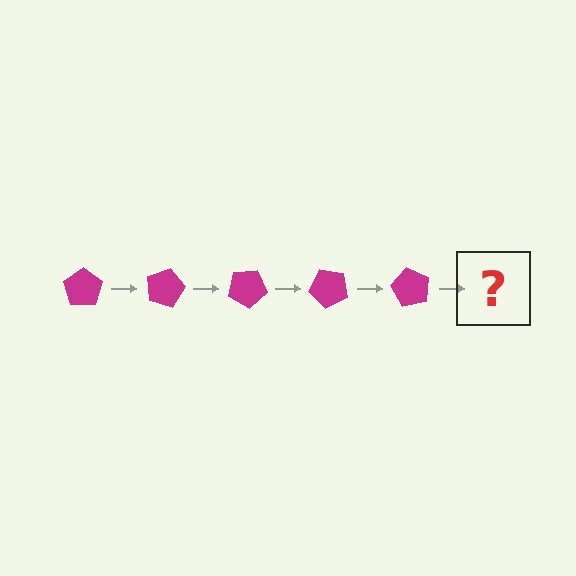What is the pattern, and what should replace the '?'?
The pattern is that the pentagon rotates 15 degrees each step. The '?' should be a magenta pentagon rotated 75 degrees.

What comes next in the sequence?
The next element should be a magenta pentagon rotated 75 degrees.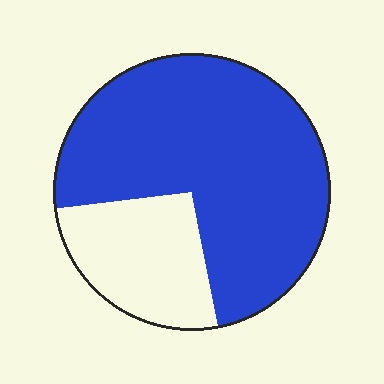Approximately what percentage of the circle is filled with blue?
Approximately 75%.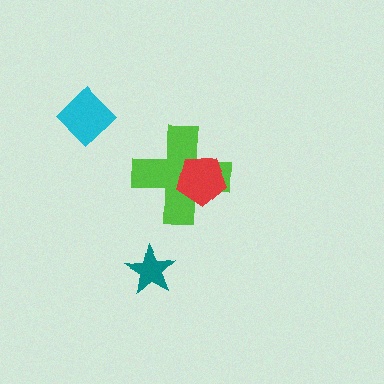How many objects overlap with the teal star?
0 objects overlap with the teal star.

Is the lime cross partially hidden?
Yes, it is partially covered by another shape.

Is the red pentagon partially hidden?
No, no other shape covers it.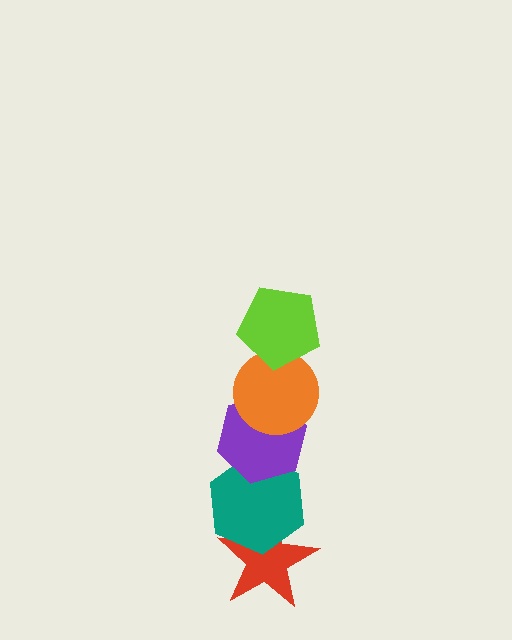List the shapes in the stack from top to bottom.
From top to bottom: the lime pentagon, the orange circle, the purple hexagon, the teal hexagon, the red star.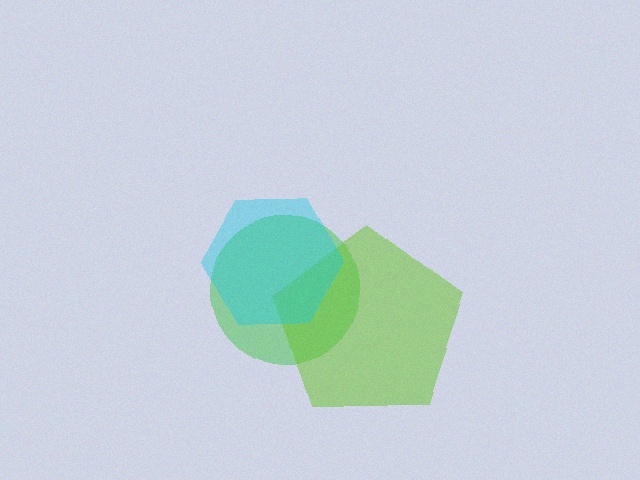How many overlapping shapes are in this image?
There are 3 overlapping shapes in the image.